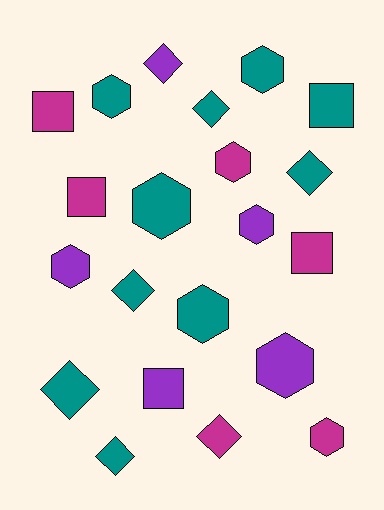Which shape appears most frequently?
Hexagon, with 9 objects.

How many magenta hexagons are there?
There are 2 magenta hexagons.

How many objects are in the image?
There are 21 objects.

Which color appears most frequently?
Teal, with 10 objects.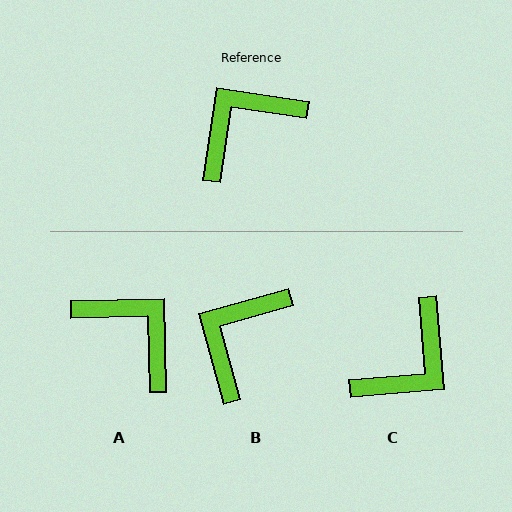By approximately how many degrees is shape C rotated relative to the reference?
Approximately 166 degrees clockwise.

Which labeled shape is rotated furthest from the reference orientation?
C, about 166 degrees away.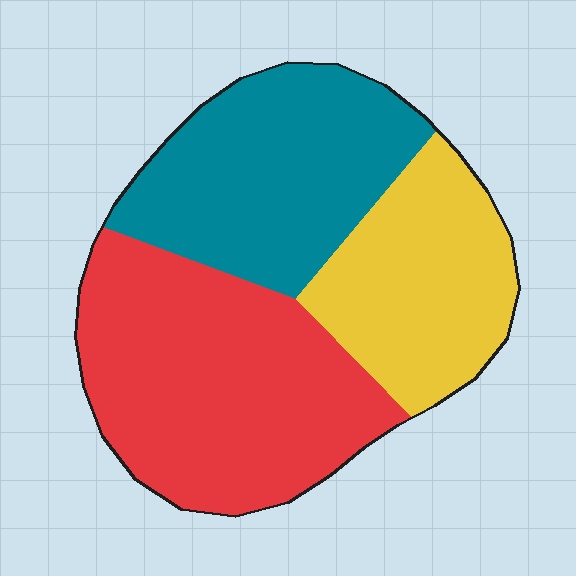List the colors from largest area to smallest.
From largest to smallest: red, teal, yellow.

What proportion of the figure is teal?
Teal covers around 30% of the figure.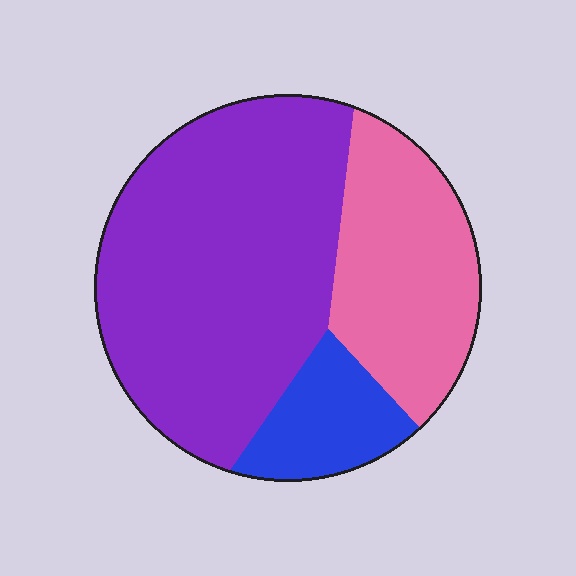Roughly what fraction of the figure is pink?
Pink takes up about one quarter (1/4) of the figure.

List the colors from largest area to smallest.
From largest to smallest: purple, pink, blue.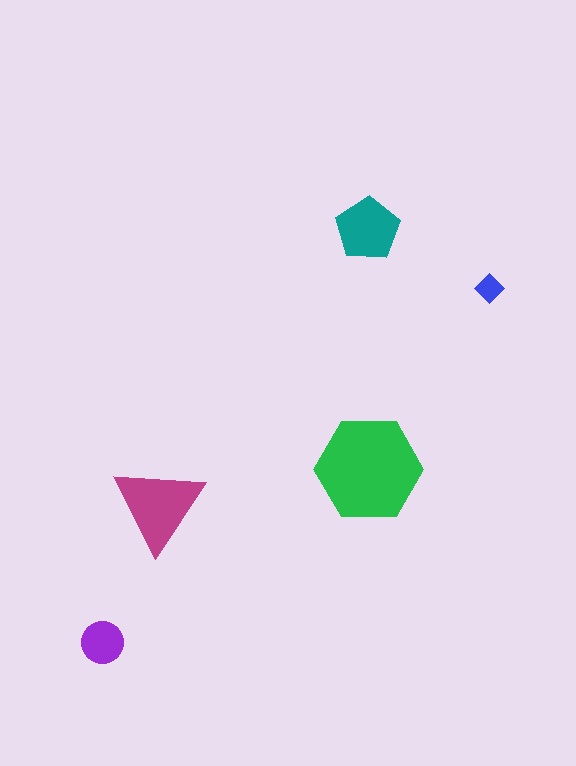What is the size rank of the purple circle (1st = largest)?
4th.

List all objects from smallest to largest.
The blue diamond, the purple circle, the teal pentagon, the magenta triangle, the green hexagon.